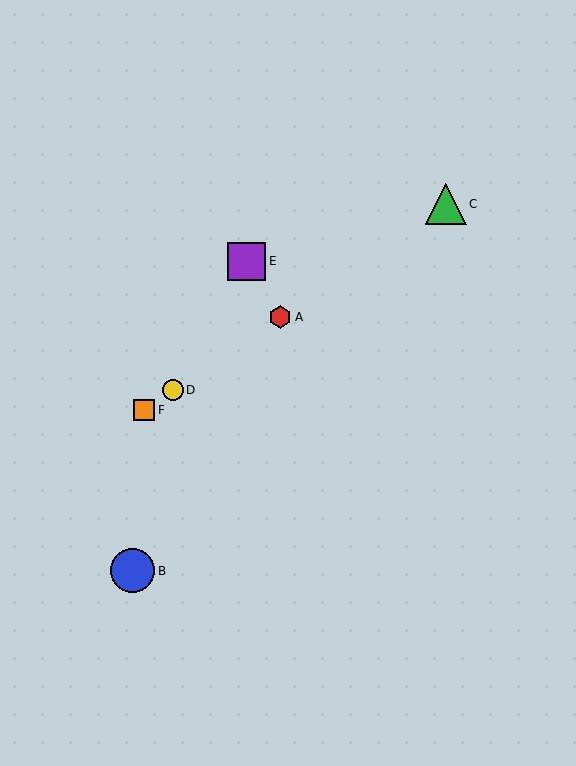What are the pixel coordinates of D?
Object D is at (173, 390).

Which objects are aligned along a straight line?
Objects A, C, D, F are aligned along a straight line.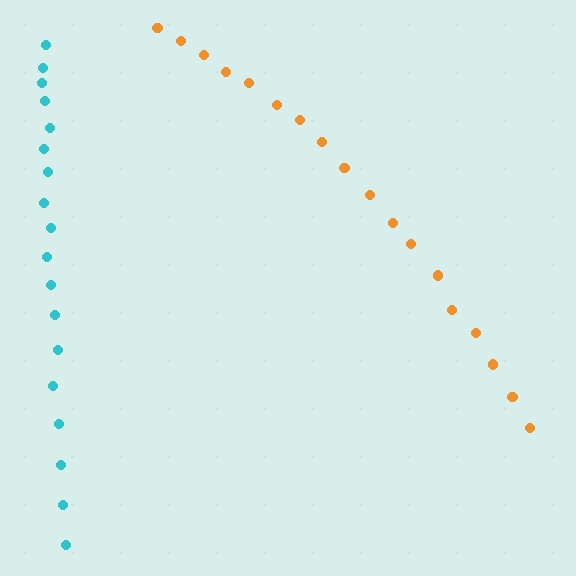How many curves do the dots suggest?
There are 2 distinct paths.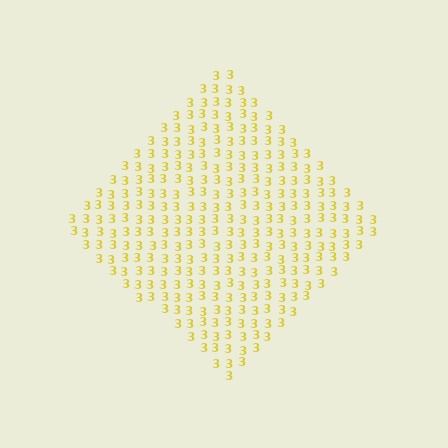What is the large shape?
The large shape is a diamond.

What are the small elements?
The small elements are digit 3's.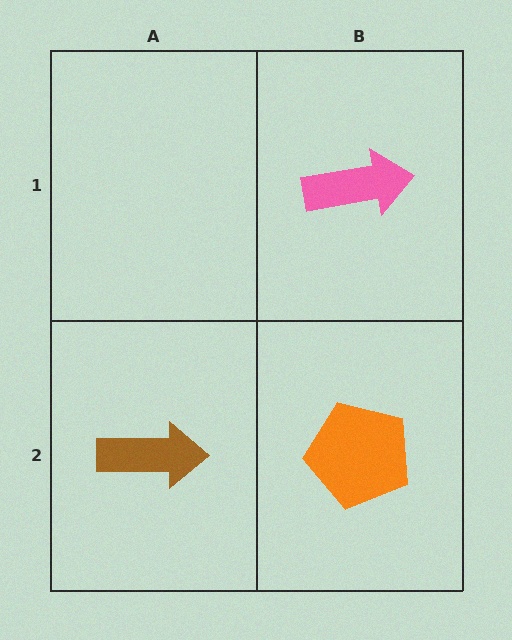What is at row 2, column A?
A brown arrow.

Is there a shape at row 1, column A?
No, that cell is empty.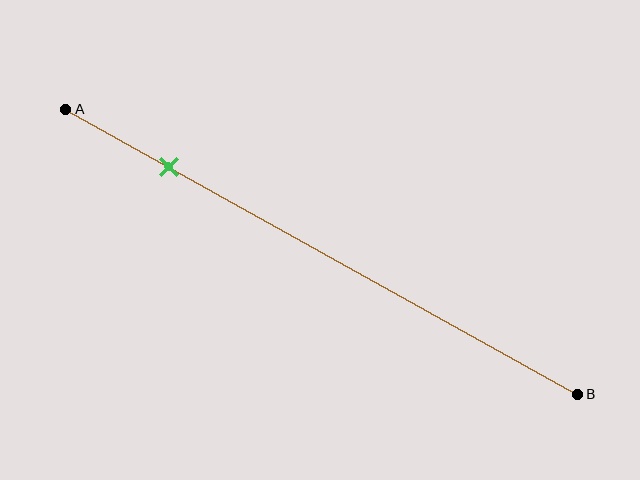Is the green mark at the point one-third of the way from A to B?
No, the mark is at about 20% from A, not at the 33% one-third point.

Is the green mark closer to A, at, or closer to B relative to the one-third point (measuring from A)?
The green mark is closer to point A than the one-third point of segment AB.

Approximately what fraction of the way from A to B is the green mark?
The green mark is approximately 20% of the way from A to B.